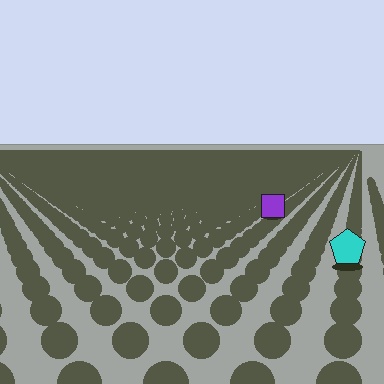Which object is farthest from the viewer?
The purple square is farthest from the viewer. It appears smaller and the ground texture around it is denser.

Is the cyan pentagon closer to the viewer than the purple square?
Yes. The cyan pentagon is closer — you can tell from the texture gradient: the ground texture is coarser near it.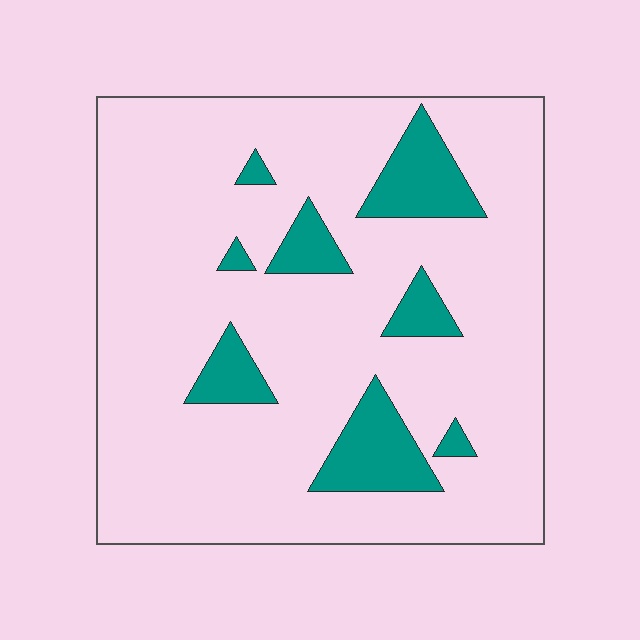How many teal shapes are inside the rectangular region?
8.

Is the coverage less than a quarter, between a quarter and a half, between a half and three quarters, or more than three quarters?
Less than a quarter.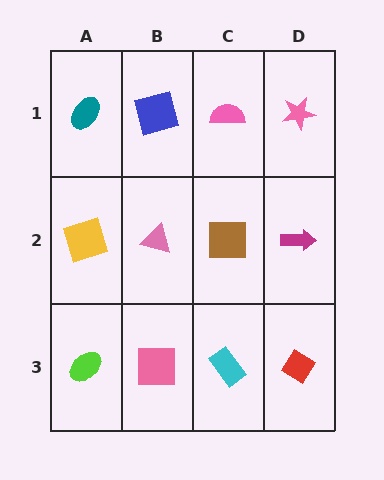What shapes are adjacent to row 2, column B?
A blue square (row 1, column B), a pink square (row 3, column B), a yellow square (row 2, column A), a brown square (row 2, column C).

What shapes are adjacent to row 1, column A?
A yellow square (row 2, column A), a blue square (row 1, column B).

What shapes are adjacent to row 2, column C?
A pink semicircle (row 1, column C), a cyan rectangle (row 3, column C), a pink triangle (row 2, column B), a magenta arrow (row 2, column D).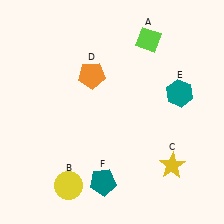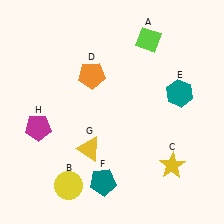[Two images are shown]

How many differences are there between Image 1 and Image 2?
There are 2 differences between the two images.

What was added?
A yellow triangle (G), a magenta pentagon (H) were added in Image 2.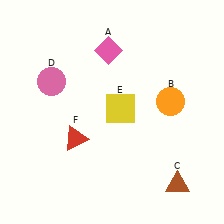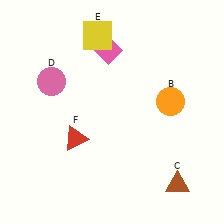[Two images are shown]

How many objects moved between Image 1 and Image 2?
1 object moved between the two images.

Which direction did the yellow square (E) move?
The yellow square (E) moved up.